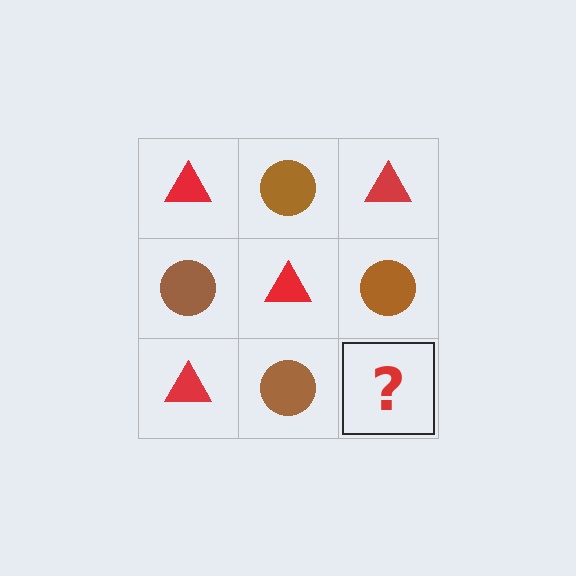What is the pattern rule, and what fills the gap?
The rule is that it alternates red triangle and brown circle in a checkerboard pattern. The gap should be filled with a red triangle.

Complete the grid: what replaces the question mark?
The question mark should be replaced with a red triangle.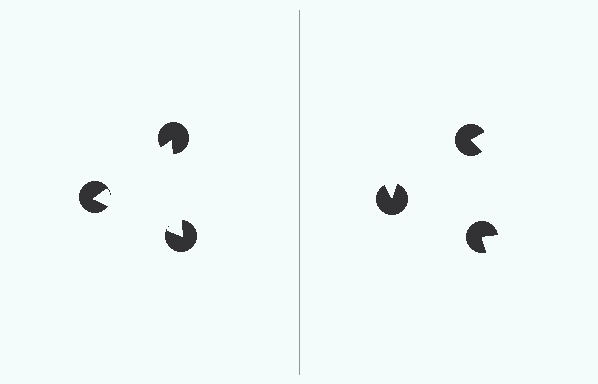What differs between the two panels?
The pac-man discs are positioned identically on both sides; only the wedge orientations differ. On the left they align to a triangle; on the right they are misaligned.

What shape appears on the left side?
An illusory triangle.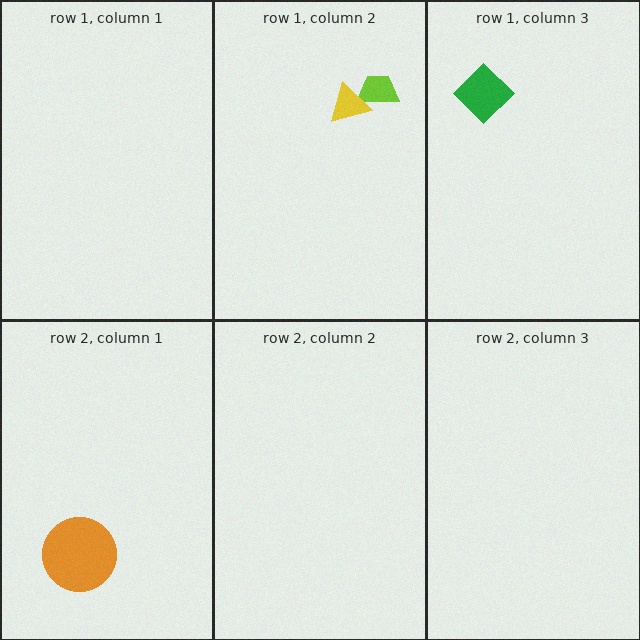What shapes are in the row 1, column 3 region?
The green diamond.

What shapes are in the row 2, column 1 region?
The orange circle.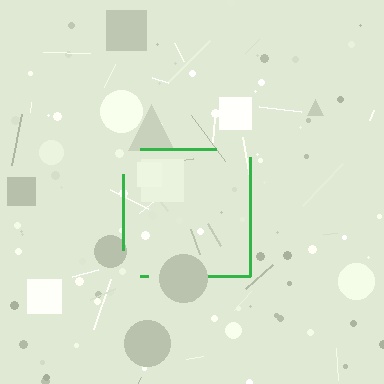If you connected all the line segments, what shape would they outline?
They would outline a square.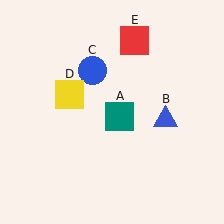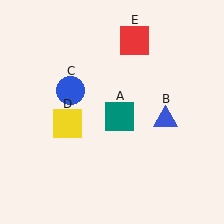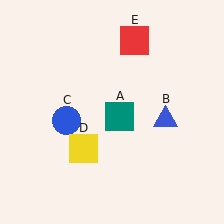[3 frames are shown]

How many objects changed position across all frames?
2 objects changed position: blue circle (object C), yellow square (object D).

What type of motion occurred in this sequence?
The blue circle (object C), yellow square (object D) rotated counterclockwise around the center of the scene.